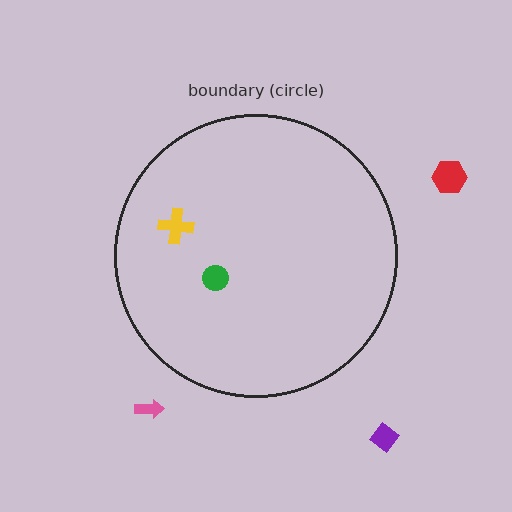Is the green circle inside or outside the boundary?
Inside.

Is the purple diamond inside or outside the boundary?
Outside.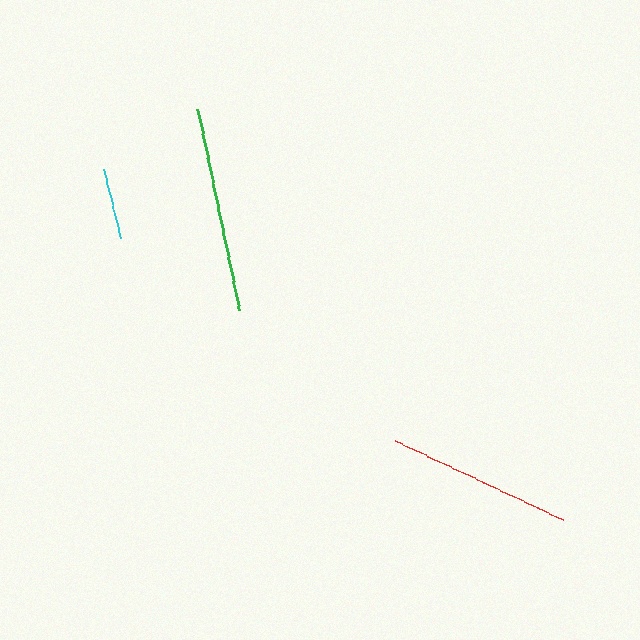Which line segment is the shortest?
The cyan line is the shortest at approximately 71 pixels.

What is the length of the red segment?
The red segment is approximately 186 pixels long.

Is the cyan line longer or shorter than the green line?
The green line is longer than the cyan line.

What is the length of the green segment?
The green segment is approximately 206 pixels long.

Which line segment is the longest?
The green line is the longest at approximately 206 pixels.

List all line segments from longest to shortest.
From longest to shortest: green, red, cyan.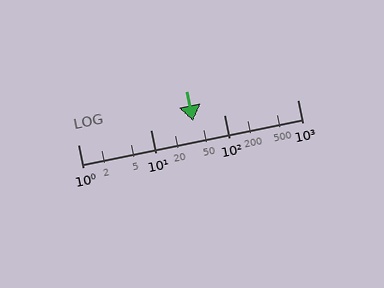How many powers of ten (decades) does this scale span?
The scale spans 3 decades, from 1 to 1000.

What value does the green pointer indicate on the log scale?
The pointer indicates approximately 38.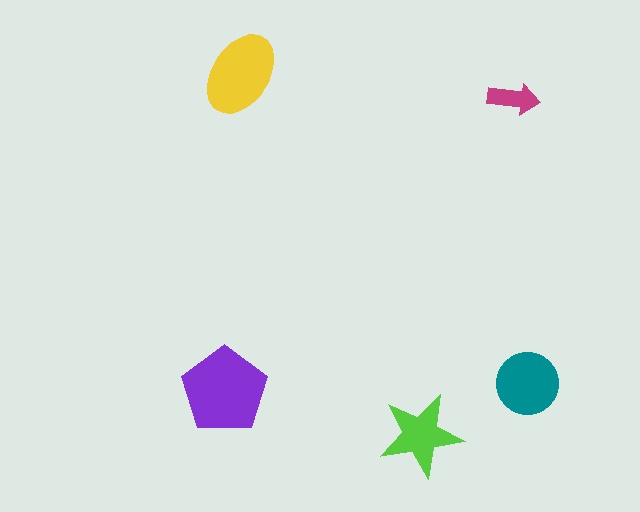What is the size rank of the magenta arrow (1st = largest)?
5th.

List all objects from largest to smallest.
The purple pentagon, the yellow ellipse, the teal circle, the lime star, the magenta arrow.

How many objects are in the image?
There are 5 objects in the image.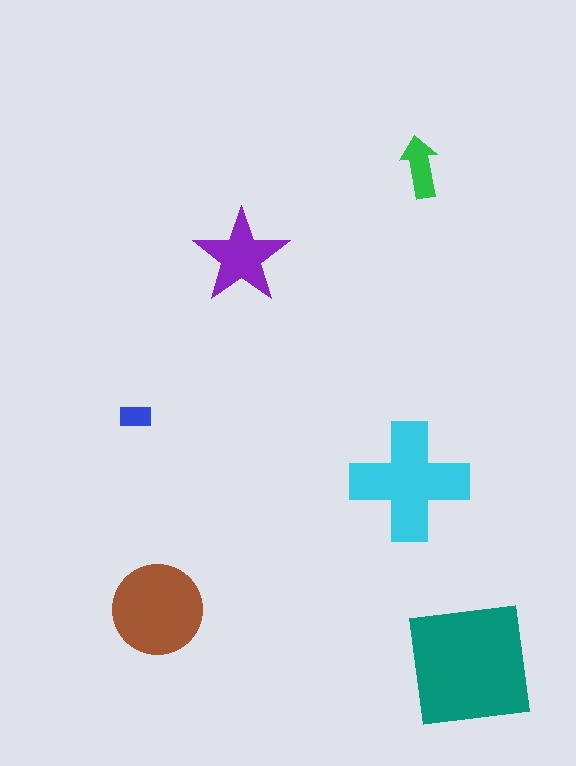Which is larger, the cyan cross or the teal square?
The teal square.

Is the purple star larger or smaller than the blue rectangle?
Larger.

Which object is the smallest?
The blue rectangle.